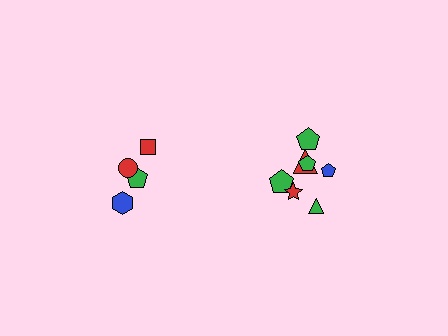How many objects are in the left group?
There are 4 objects.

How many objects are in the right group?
There are 7 objects.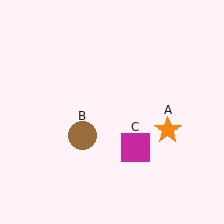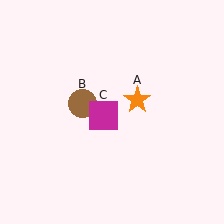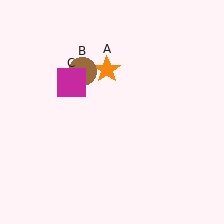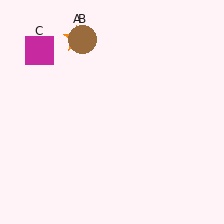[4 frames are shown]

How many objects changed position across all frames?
3 objects changed position: orange star (object A), brown circle (object B), magenta square (object C).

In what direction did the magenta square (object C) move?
The magenta square (object C) moved up and to the left.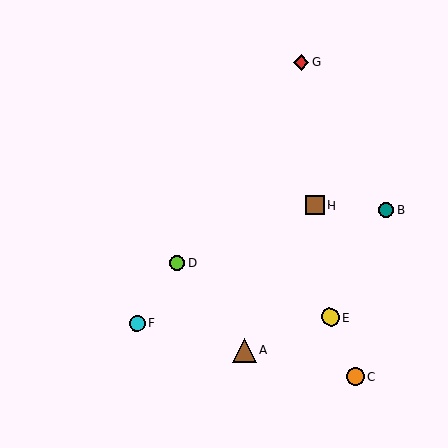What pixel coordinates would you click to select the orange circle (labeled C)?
Click at (355, 376) to select the orange circle C.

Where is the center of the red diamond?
The center of the red diamond is at (301, 63).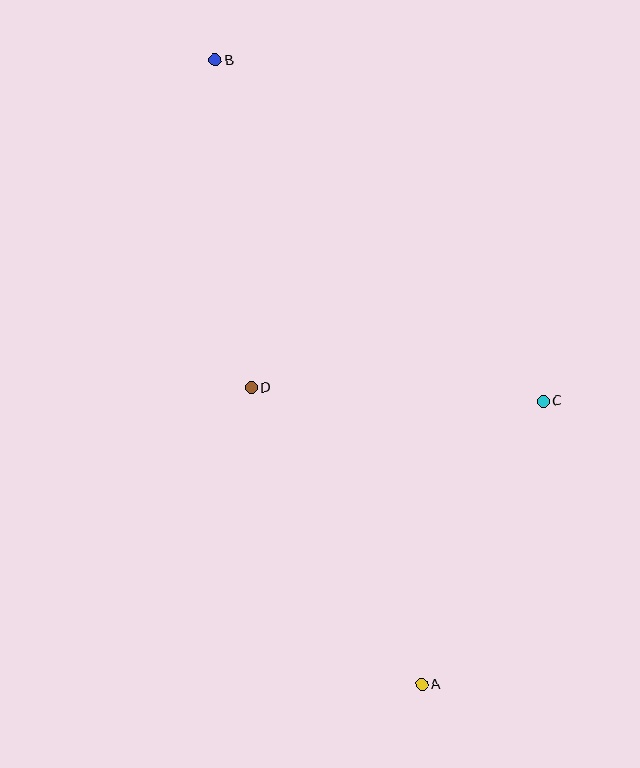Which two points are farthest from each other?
Points A and B are farthest from each other.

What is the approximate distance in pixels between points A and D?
The distance between A and D is approximately 342 pixels.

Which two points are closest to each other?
Points C and D are closest to each other.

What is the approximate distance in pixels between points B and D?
The distance between B and D is approximately 330 pixels.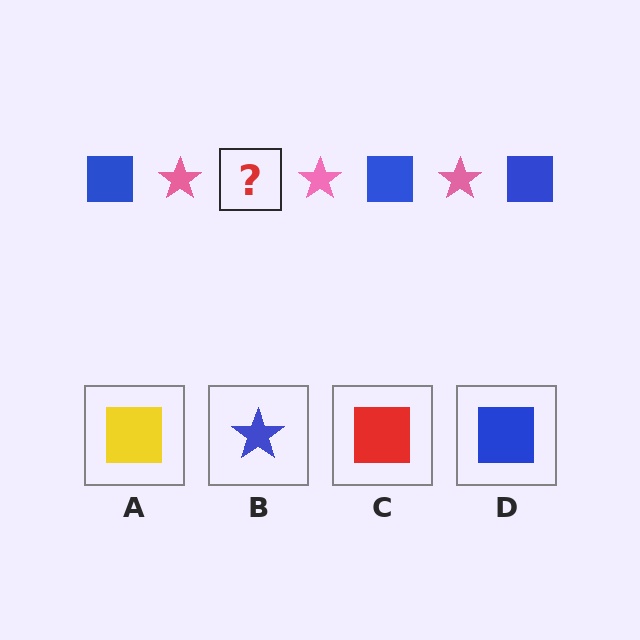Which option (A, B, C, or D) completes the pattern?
D.